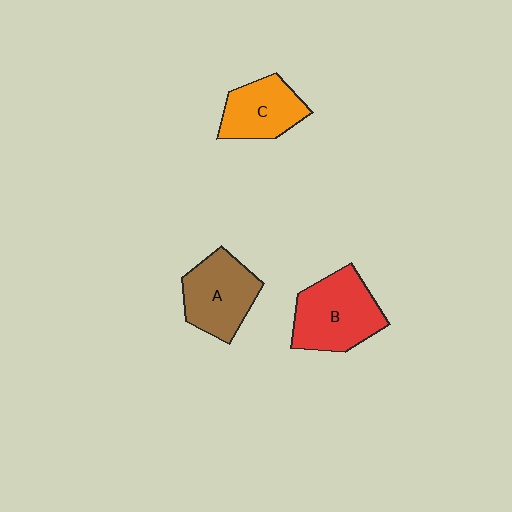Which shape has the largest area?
Shape B (red).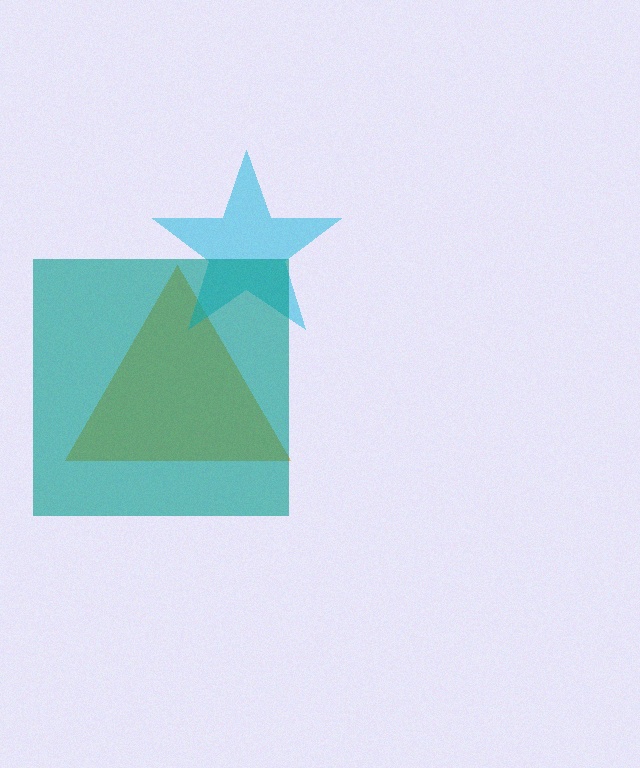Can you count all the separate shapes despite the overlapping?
Yes, there are 3 separate shapes.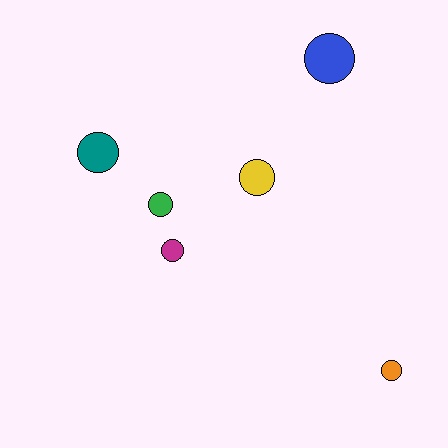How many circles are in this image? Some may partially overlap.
There are 6 circles.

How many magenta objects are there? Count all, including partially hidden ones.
There is 1 magenta object.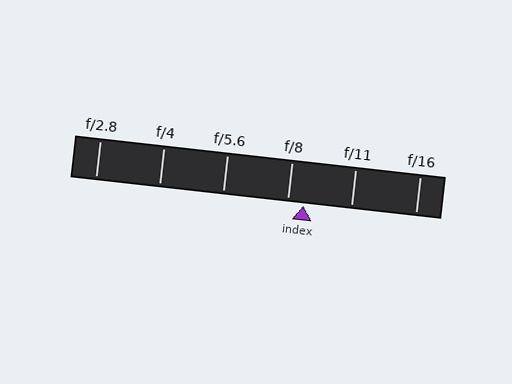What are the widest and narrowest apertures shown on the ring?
The widest aperture shown is f/2.8 and the narrowest is f/16.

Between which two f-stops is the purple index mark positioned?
The index mark is between f/8 and f/11.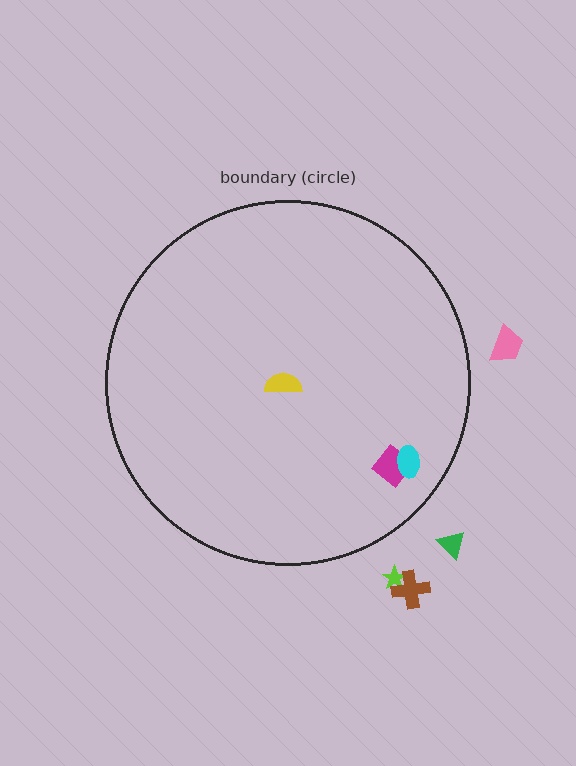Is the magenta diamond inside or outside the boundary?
Inside.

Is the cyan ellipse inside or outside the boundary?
Inside.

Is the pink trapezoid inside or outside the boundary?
Outside.